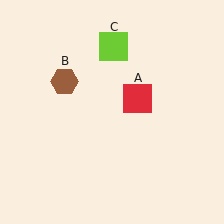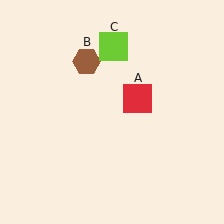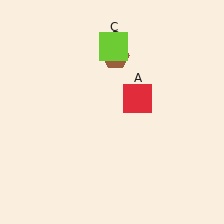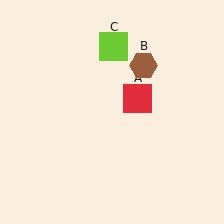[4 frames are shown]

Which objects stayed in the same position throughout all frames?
Red square (object A) and lime square (object C) remained stationary.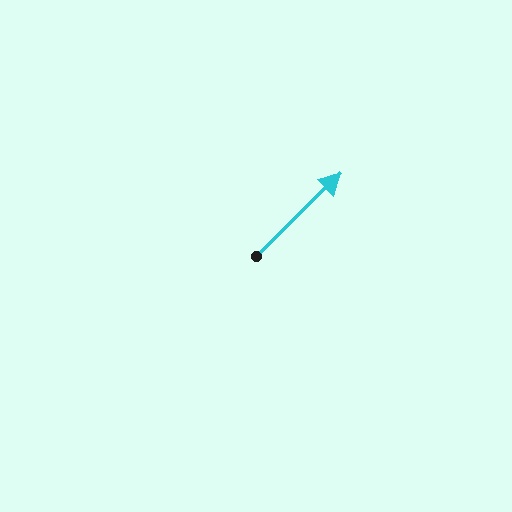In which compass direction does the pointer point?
Northeast.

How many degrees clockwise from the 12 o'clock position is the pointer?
Approximately 46 degrees.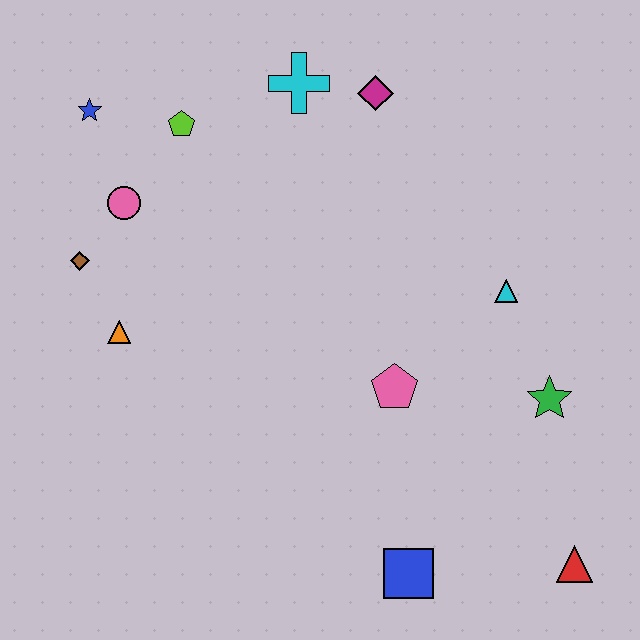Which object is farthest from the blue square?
The blue star is farthest from the blue square.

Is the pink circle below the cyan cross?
Yes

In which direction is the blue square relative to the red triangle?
The blue square is to the left of the red triangle.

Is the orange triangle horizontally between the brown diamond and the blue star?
No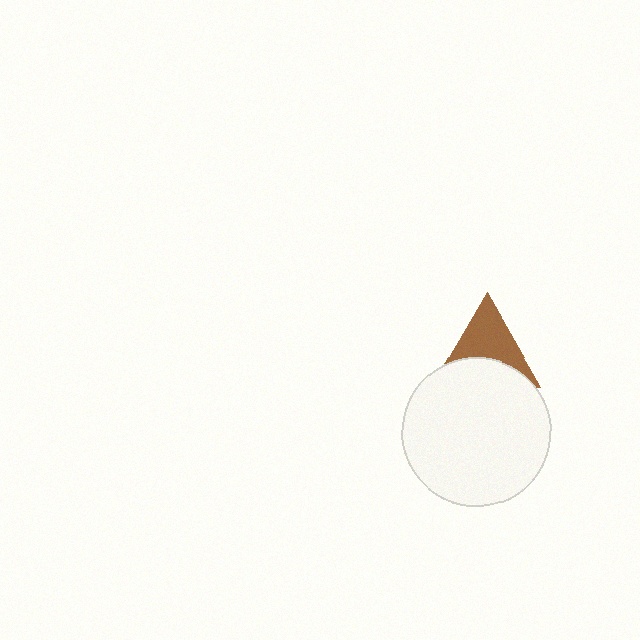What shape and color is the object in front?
The object in front is a white circle.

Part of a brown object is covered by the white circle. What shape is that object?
It is a triangle.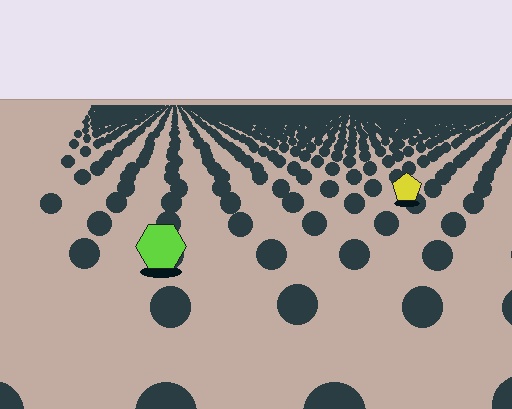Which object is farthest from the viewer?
The yellow pentagon is farthest from the viewer. It appears smaller and the ground texture around it is denser.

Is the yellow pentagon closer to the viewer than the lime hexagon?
No. The lime hexagon is closer — you can tell from the texture gradient: the ground texture is coarser near it.